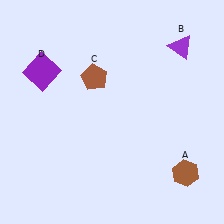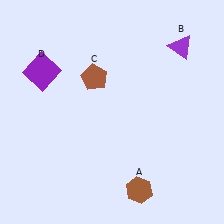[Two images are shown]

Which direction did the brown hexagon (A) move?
The brown hexagon (A) moved left.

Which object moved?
The brown hexagon (A) moved left.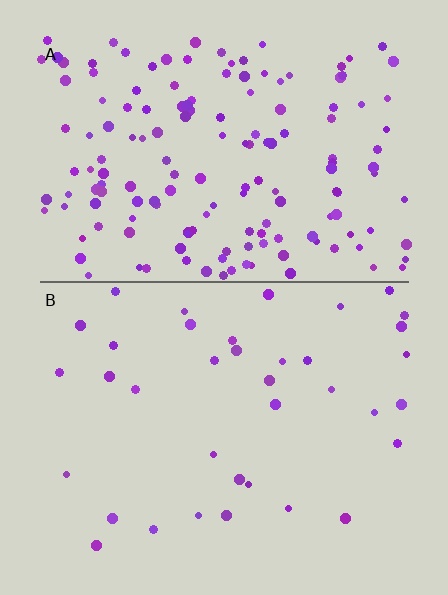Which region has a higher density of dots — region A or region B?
A (the top).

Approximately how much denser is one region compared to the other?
Approximately 4.3× — region A over region B.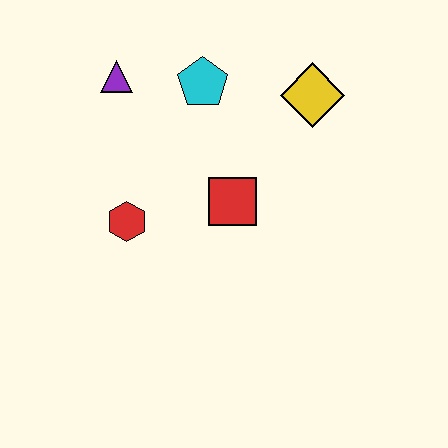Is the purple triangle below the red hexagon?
No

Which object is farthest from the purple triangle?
The yellow diamond is farthest from the purple triangle.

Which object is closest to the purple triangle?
The cyan pentagon is closest to the purple triangle.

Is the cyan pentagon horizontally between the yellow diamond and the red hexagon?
Yes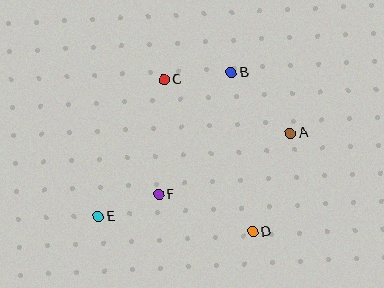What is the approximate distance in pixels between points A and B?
The distance between A and B is approximately 85 pixels.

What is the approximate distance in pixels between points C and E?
The distance between C and E is approximately 152 pixels.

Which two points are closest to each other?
Points E and F are closest to each other.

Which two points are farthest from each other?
Points A and E are farthest from each other.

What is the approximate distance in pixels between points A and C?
The distance between A and C is approximately 138 pixels.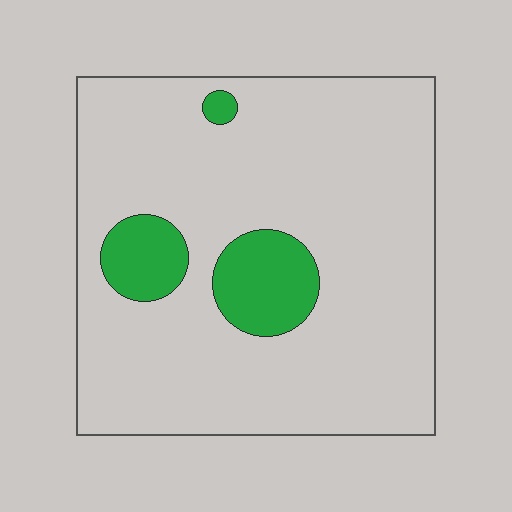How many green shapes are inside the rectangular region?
3.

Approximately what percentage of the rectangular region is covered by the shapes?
Approximately 15%.